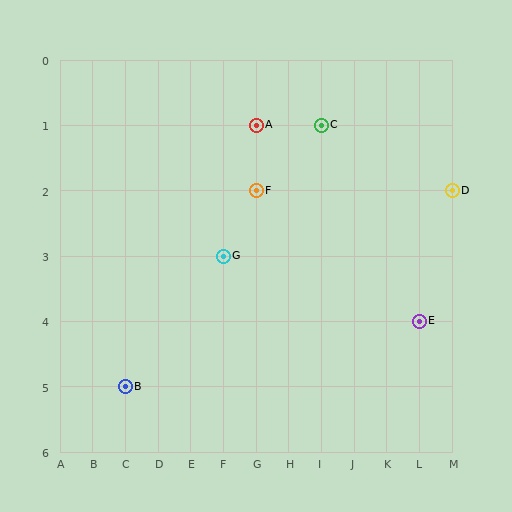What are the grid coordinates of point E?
Point E is at grid coordinates (L, 4).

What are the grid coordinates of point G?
Point G is at grid coordinates (F, 3).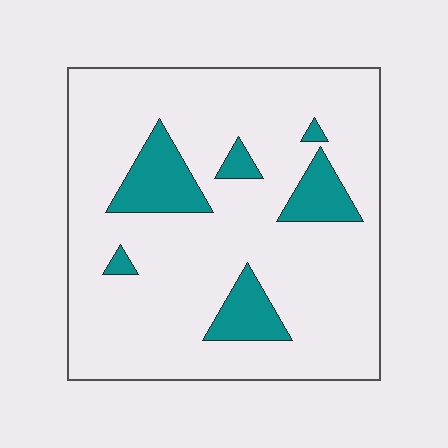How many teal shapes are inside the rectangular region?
6.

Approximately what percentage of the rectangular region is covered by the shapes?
Approximately 15%.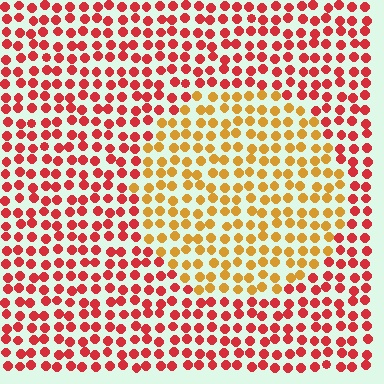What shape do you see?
I see a circle.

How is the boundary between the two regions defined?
The boundary is defined purely by a slight shift in hue (about 43 degrees). Spacing, size, and orientation are identical on both sides.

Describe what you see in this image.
The image is filled with small red elements in a uniform arrangement. A circle-shaped region is visible where the elements are tinted to a slightly different hue, forming a subtle color boundary.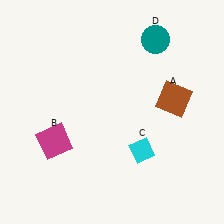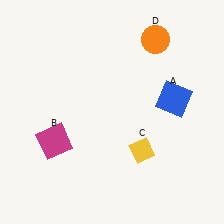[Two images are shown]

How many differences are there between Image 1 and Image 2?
There are 3 differences between the two images.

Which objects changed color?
A changed from brown to blue. C changed from cyan to yellow. D changed from teal to orange.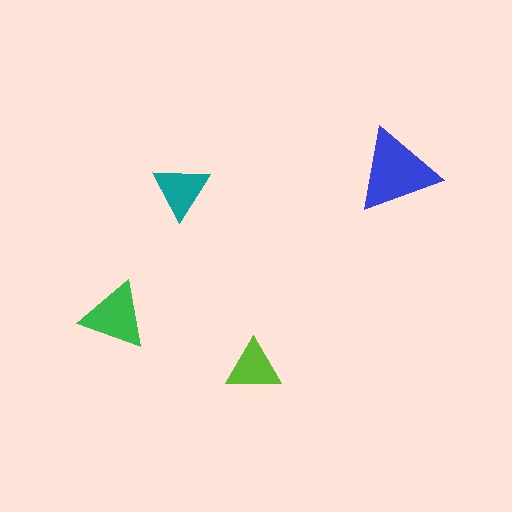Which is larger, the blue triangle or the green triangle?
The blue one.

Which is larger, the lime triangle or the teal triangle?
The teal one.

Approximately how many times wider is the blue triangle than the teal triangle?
About 1.5 times wider.